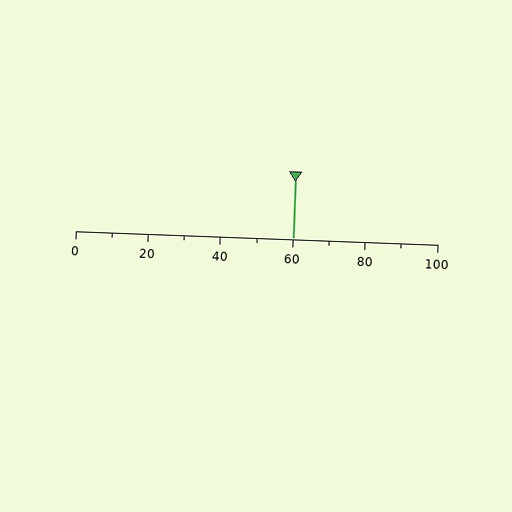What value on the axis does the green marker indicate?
The marker indicates approximately 60.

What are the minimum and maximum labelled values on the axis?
The axis runs from 0 to 100.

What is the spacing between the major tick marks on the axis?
The major ticks are spaced 20 apart.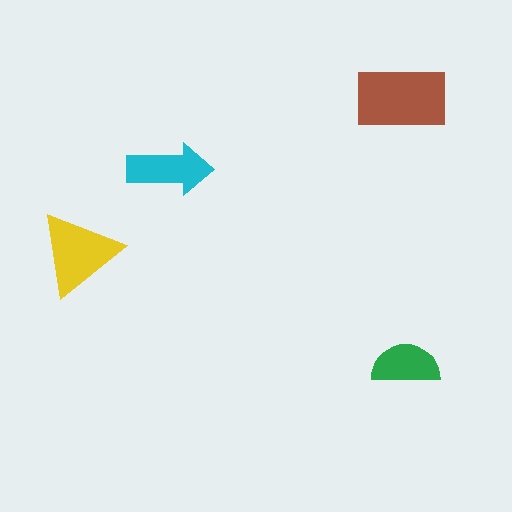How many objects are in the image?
There are 4 objects in the image.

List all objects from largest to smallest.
The brown rectangle, the yellow triangle, the cyan arrow, the green semicircle.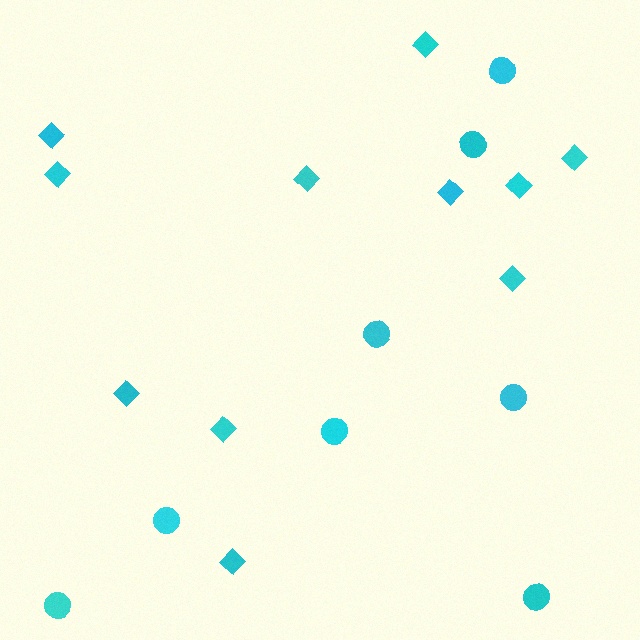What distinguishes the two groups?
There are 2 groups: one group of diamonds (11) and one group of circles (8).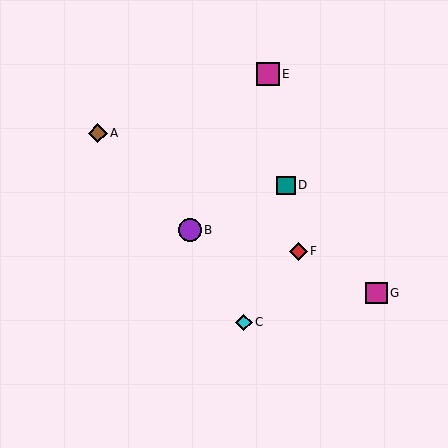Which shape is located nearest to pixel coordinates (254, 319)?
The cyan diamond (labeled C) at (244, 322) is nearest to that location.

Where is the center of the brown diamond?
The center of the brown diamond is at (98, 133).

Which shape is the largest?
The purple circle (labeled B) is the largest.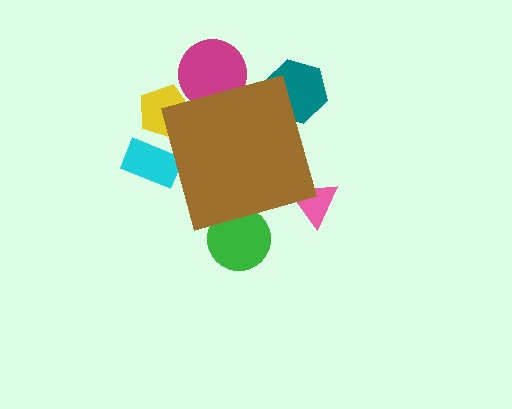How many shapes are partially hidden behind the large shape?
6 shapes are partially hidden.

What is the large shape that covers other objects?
A brown diamond.